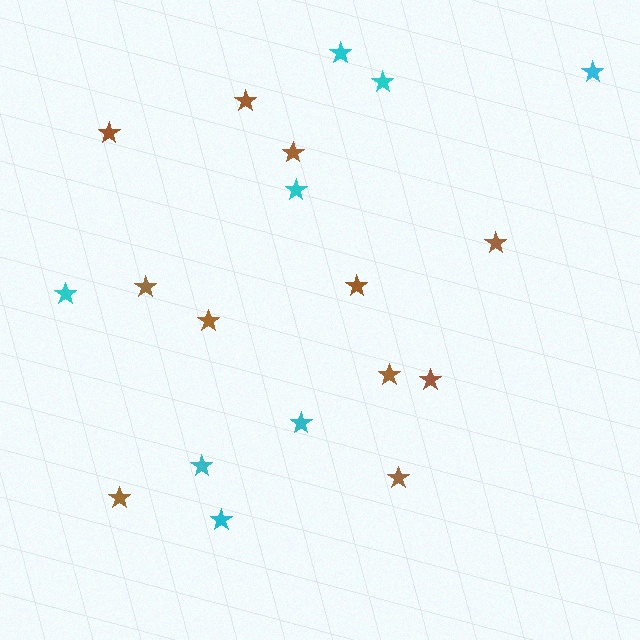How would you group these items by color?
There are 2 groups: one group of brown stars (11) and one group of cyan stars (8).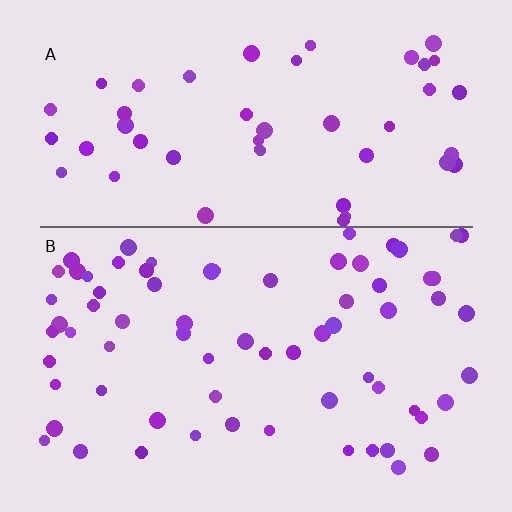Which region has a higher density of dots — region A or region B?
B (the bottom).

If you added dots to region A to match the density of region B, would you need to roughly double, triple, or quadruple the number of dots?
Approximately double.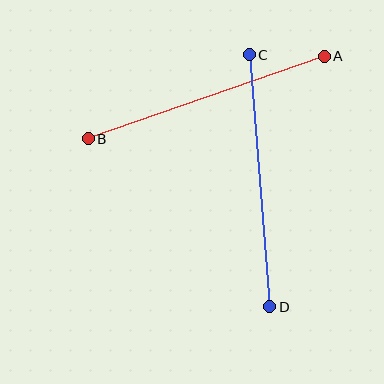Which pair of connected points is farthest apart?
Points C and D are farthest apart.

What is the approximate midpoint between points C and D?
The midpoint is at approximately (259, 181) pixels.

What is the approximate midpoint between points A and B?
The midpoint is at approximately (206, 98) pixels.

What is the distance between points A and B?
The distance is approximately 250 pixels.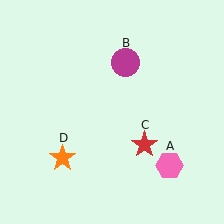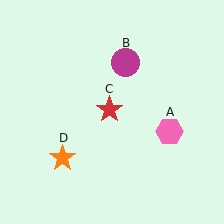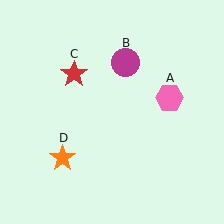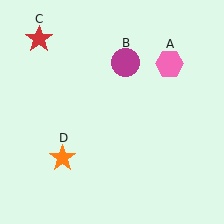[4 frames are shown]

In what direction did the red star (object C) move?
The red star (object C) moved up and to the left.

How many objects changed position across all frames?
2 objects changed position: pink hexagon (object A), red star (object C).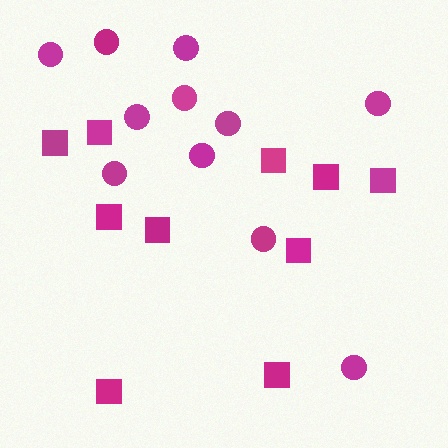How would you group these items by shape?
There are 2 groups: one group of squares (10) and one group of circles (11).